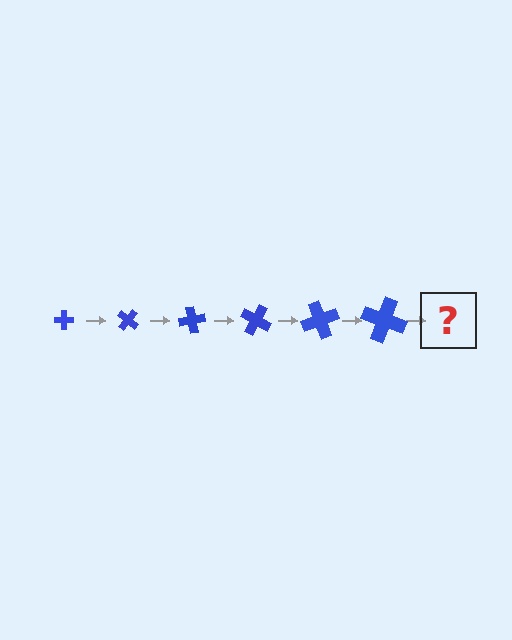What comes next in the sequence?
The next element should be a cross, larger than the previous one and rotated 240 degrees from the start.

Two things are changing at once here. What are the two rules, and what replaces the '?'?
The two rules are that the cross grows larger each step and it rotates 40 degrees each step. The '?' should be a cross, larger than the previous one and rotated 240 degrees from the start.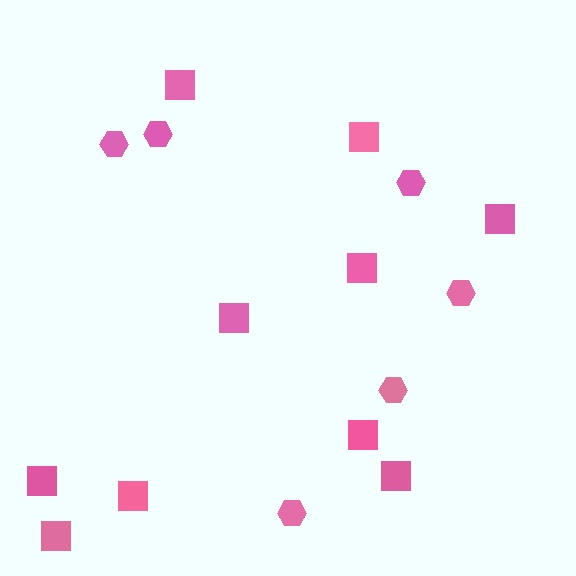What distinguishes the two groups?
There are 2 groups: one group of hexagons (6) and one group of squares (10).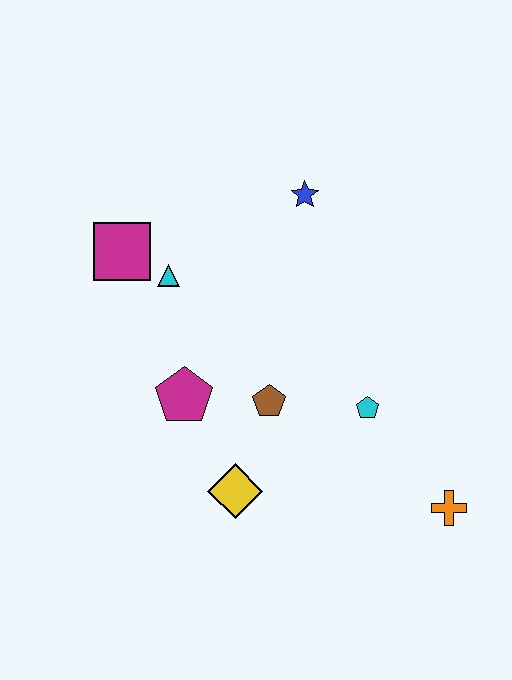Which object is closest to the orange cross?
The cyan pentagon is closest to the orange cross.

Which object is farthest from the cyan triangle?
The orange cross is farthest from the cyan triangle.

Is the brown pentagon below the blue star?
Yes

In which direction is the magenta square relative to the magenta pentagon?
The magenta square is above the magenta pentagon.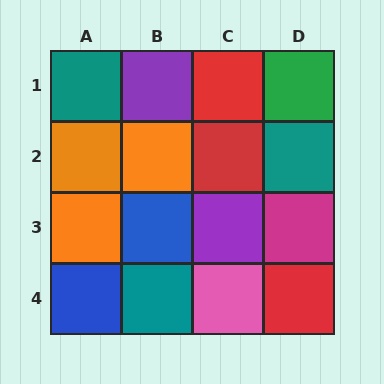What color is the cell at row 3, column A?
Orange.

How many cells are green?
1 cell is green.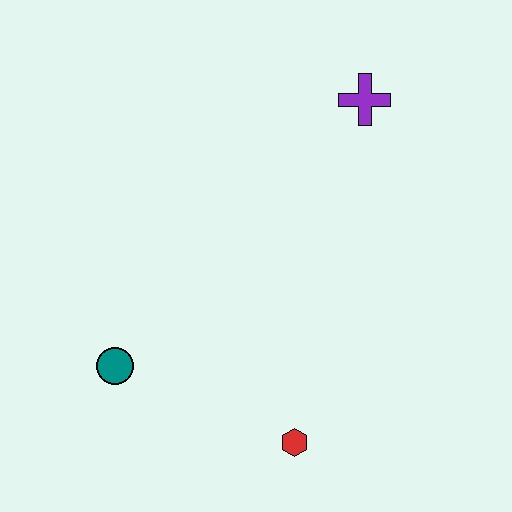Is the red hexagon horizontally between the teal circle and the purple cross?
Yes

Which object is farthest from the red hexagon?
The purple cross is farthest from the red hexagon.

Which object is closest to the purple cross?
The red hexagon is closest to the purple cross.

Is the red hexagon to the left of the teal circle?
No